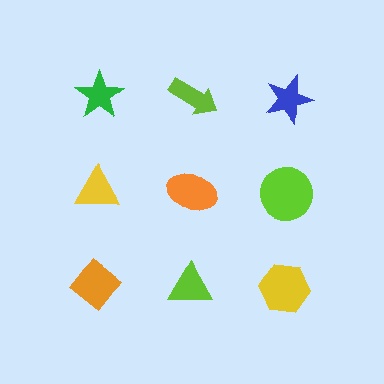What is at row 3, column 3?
A yellow hexagon.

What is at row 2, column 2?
An orange ellipse.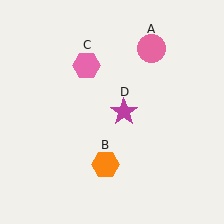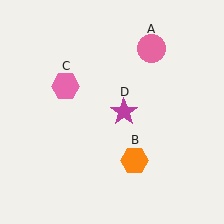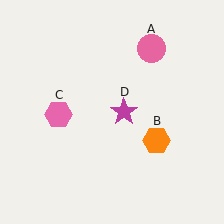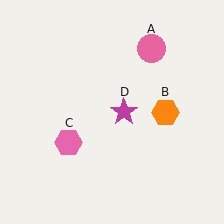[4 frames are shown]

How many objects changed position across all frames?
2 objects changed position: orange hexagon (object B), pink hexagon (object C).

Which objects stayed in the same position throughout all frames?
Pink circle (object A) and magenta star (object D) remained stationary.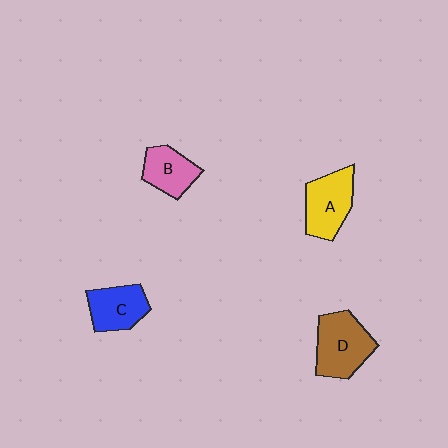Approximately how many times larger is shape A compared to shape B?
Approximately 1.3 times.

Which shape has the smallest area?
Shape B (pink).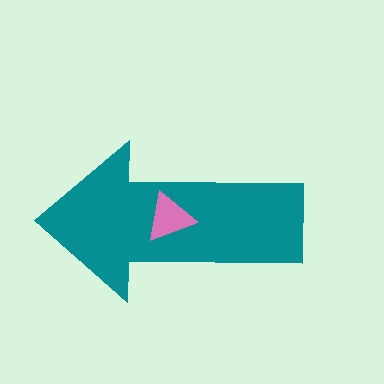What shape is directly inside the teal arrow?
The pink triangle.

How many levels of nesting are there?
2.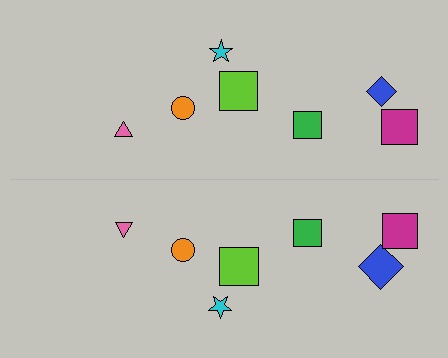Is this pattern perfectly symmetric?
No, the pattern is not perfectly symmetric. The blue diamond on the bottom side has a different size than its mirror counterpart.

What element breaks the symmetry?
The blue diamond on the bottom side has a different size than its mirror counterpart.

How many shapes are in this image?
There are 14 shapes in this image.